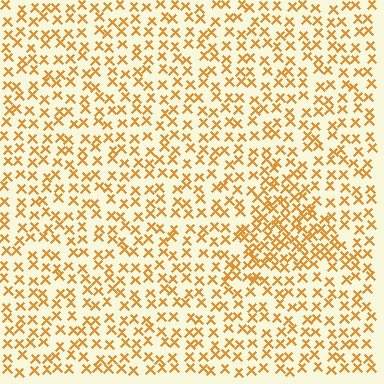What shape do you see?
I see a triangle.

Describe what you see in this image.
The image contains small orange elements arranged at two different densities. A triangle-shaped region is visible where the elements are more densely packed than the surrounding area.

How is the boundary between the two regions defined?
The boundary is defined by a change in element density (approximately 1.8x ratio). All elements are the same color, size, and shape.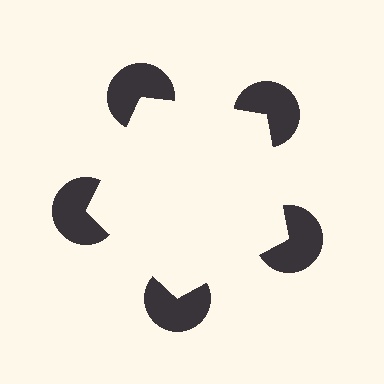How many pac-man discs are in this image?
There are 5 — one at each vertex of the illusory pentagon.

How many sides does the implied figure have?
5 sides.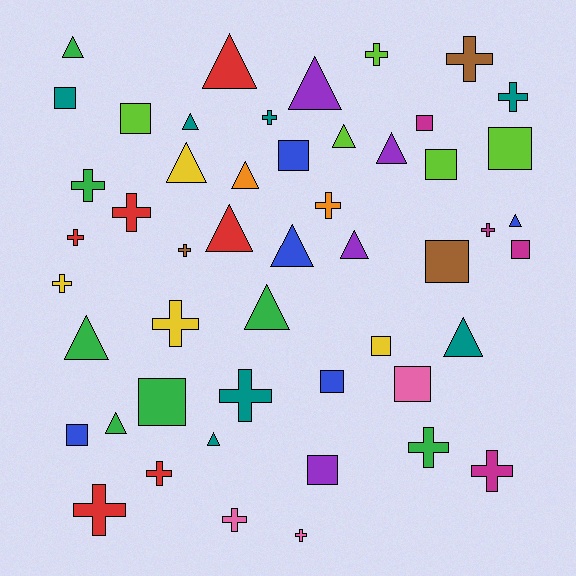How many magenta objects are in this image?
There are 4 magenta objects.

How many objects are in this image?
There are 50 objects.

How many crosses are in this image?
There are 19 crosses.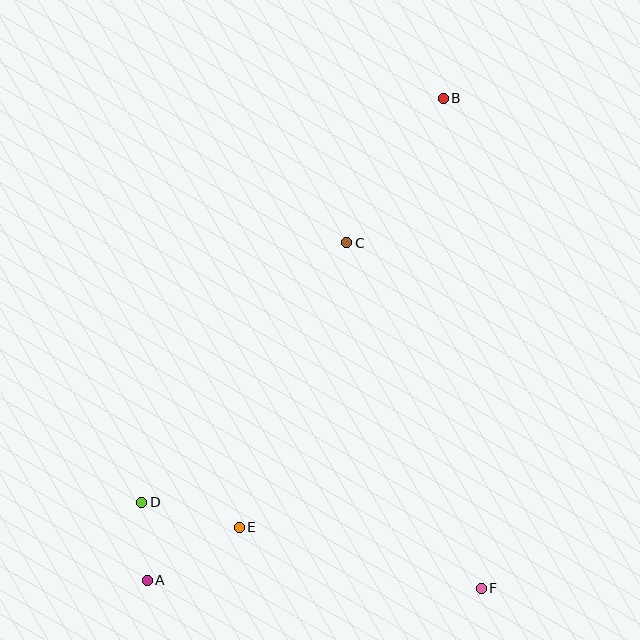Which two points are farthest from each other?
Points A and B are farthest from each other.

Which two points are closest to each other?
Points A and D are closest to each other.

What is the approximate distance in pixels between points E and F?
The distance between E and F is approximately 250 pixels.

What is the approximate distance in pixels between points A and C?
The distance between A and C is approximately 392 pixels.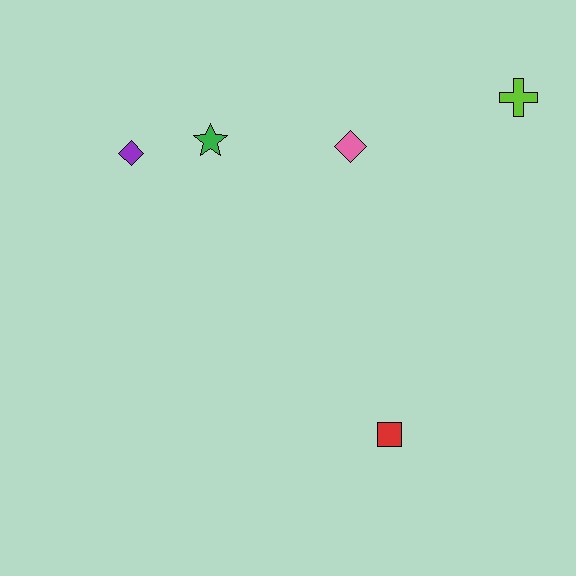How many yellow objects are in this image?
There are no yellow objects.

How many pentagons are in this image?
There are no pentagons.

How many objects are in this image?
There are 5 objects.